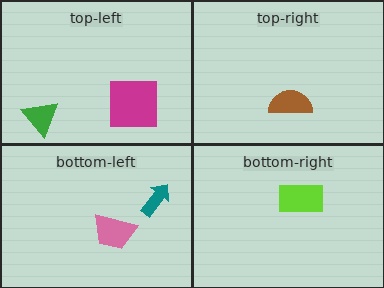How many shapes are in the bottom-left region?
2.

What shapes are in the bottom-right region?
The lime rectangle.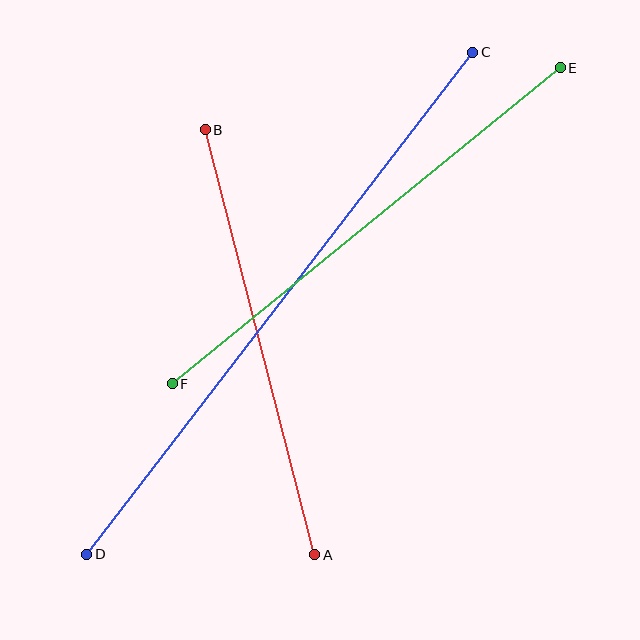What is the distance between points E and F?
The distance is approximately 501 pixels.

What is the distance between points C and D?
The distance is approximately 633 pixels.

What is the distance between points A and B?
The distance is approximately 439 pixels.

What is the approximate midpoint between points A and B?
The midpoint is at approximately (260, 342) pixels.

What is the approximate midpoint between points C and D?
The midpoint is at approximately (280, 303) pixels.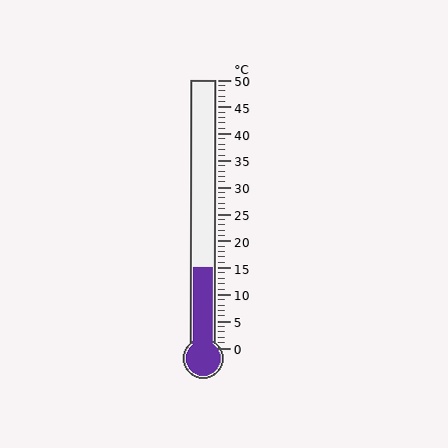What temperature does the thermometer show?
The thermometer shows approximately 15°C.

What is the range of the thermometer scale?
The thermometer scale ranges from 0°C to 50°C.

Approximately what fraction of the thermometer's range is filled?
The thermometer is filled to approximately 30% of its range.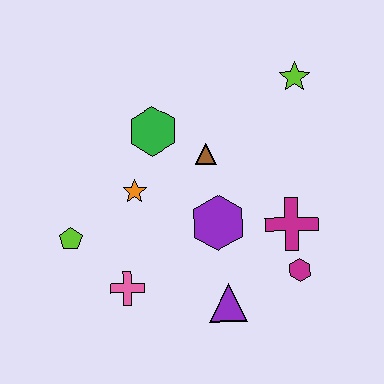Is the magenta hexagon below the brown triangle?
Yes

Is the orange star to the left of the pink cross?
No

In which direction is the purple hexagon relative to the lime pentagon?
The purple hexagon is to the right of the lime pentagon.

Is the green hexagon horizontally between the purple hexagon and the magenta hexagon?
No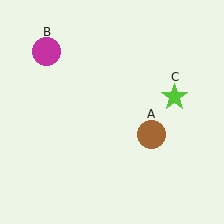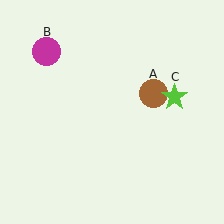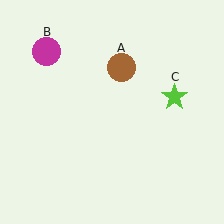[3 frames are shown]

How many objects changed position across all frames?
1 object changed position: brown circle (object A).